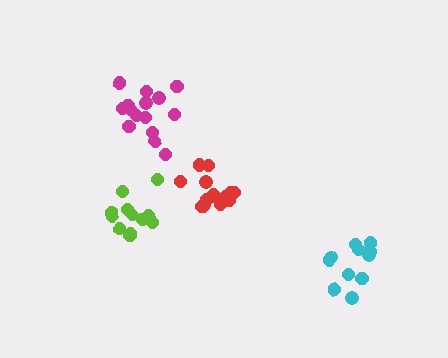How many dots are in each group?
Group 1: 15 dots, Group 2: 11 dots, Group 3: 12 dots, Group 4: 15 dots (53 total).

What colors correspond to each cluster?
The clusters are colored: red, cyan, lime, magenta.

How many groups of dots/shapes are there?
There are 4 groups.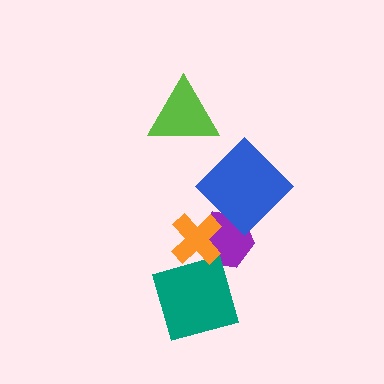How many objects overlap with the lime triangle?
0 objects overlap with the lime triangle.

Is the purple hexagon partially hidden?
Yes, it is partially covered by another shape.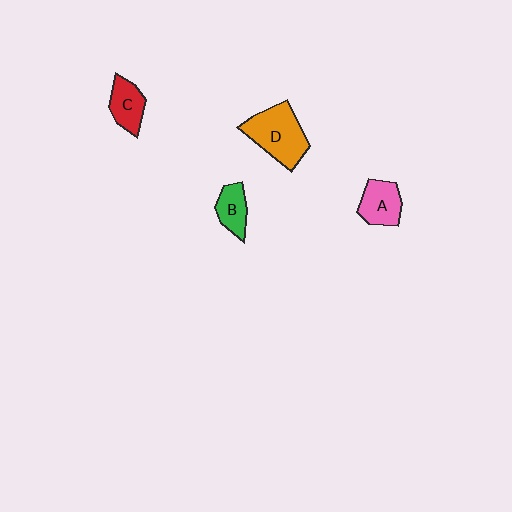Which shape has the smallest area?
Shape B (green).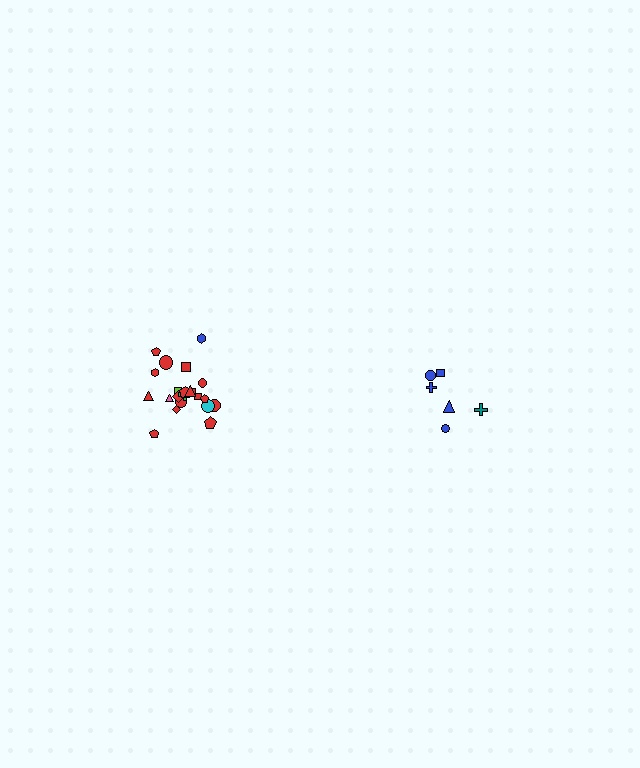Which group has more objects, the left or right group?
The left group.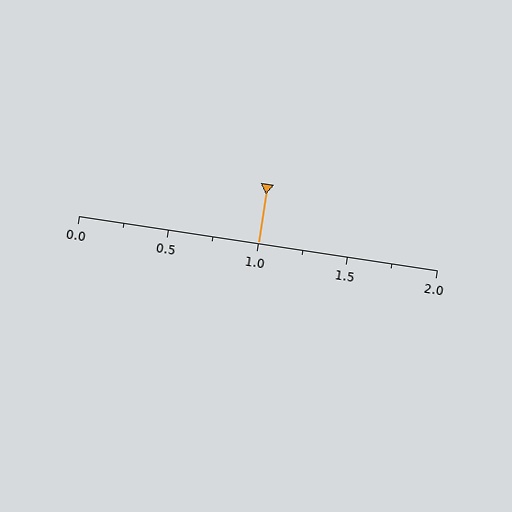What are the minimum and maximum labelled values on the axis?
The axis runs from 0.0 to 2.0.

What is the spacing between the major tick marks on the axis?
The major ticks are spaced 0.5 apart.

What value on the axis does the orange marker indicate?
The marker indicates approximately 1.